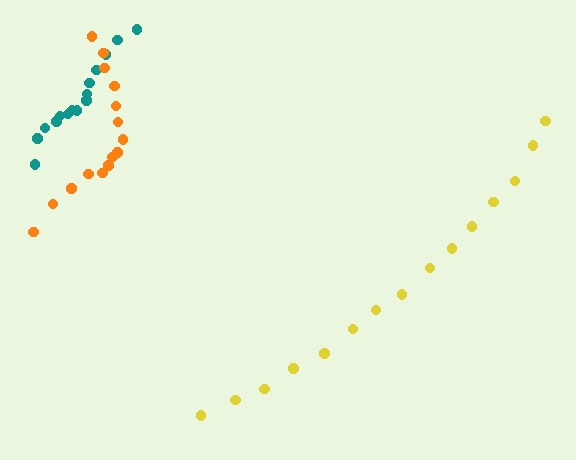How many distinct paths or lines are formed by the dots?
There are 3 distinct paths.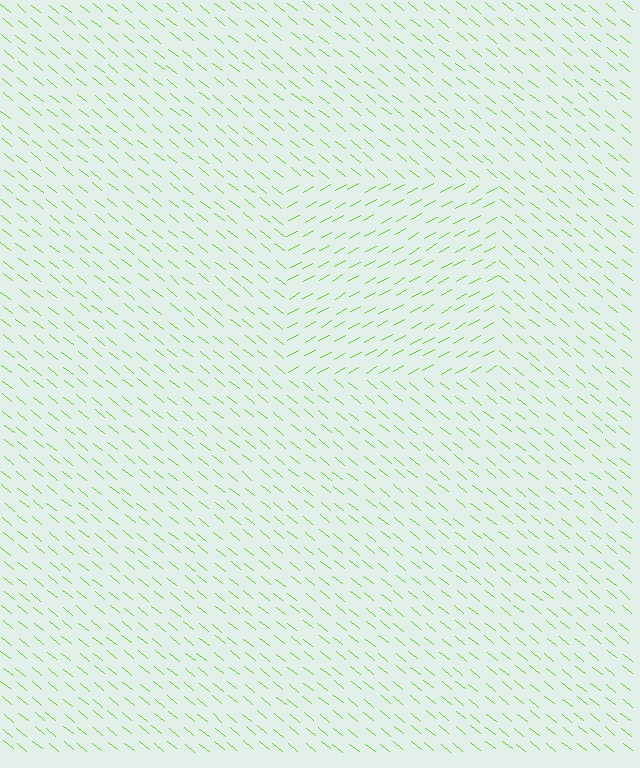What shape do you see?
I see a rectangle.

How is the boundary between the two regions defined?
The boundary is defined purely by a change in line orientation (approximately 69 degrees difference). All lines are the same color and thickness.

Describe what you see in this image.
The image is filled with small lime line segments. A rectangle region in the image has lines oriented differently from the surrounding lines, creating a visible texture boundary.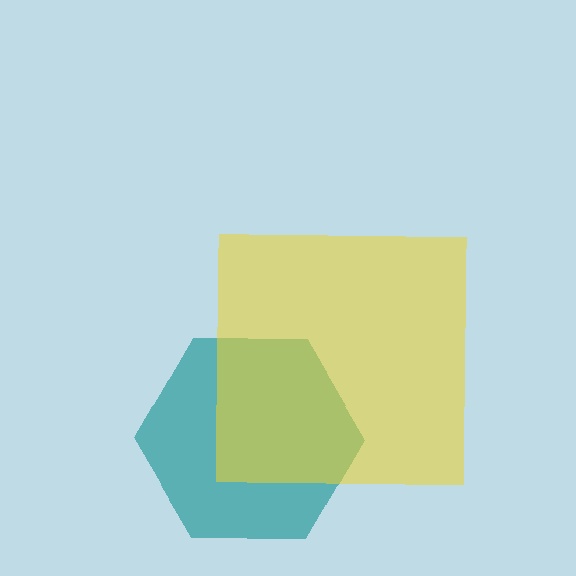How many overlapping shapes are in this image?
There are 2 overlapping shapes in the image.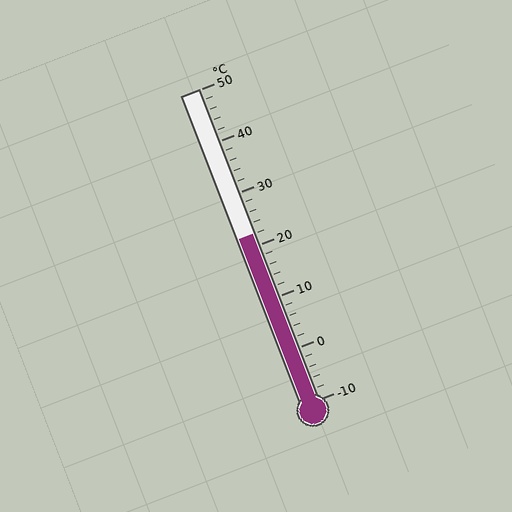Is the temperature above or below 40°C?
The temperature is below 40°C.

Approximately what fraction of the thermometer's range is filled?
The thermometer is filled to approximately 55% of its range.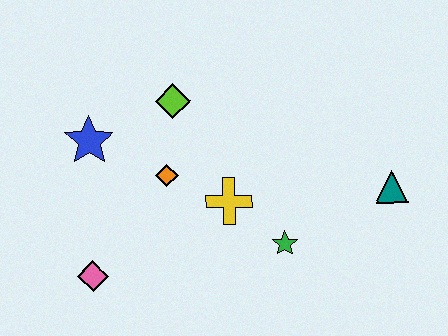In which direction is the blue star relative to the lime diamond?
The blue star is to the left of the lime diamond.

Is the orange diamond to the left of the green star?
Yes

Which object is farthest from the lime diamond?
The teal triangle is farthest from the lime diamond.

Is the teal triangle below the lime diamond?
Yes